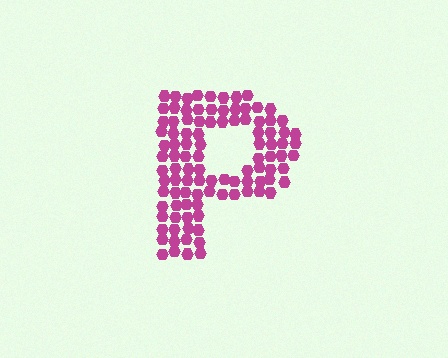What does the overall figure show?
The overall figure shows the letter P.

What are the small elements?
The small elements are hexagons.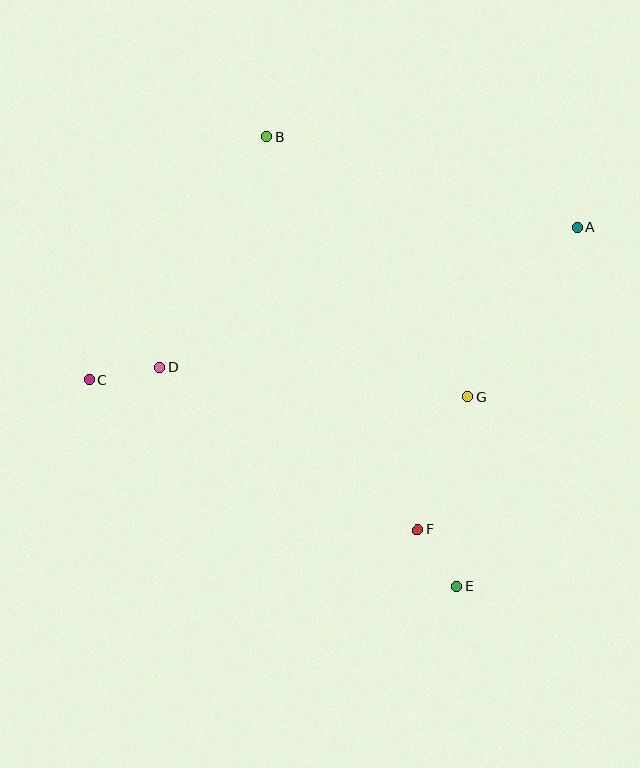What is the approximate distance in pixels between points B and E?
The distance between B and E is approximately 488 pixels.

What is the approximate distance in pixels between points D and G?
The distance between D and G is approximately 310 pixels.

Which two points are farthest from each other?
Points A and C are farthest from each other.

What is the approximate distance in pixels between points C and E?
The distance between C and E is approximately 422 pixels.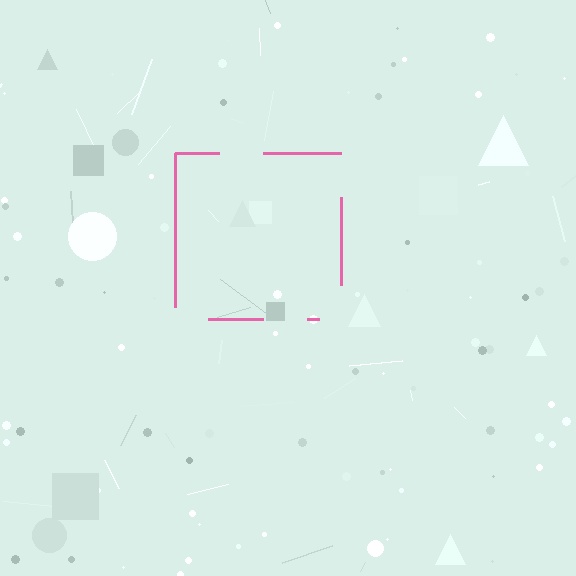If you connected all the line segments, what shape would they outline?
They would outline a square.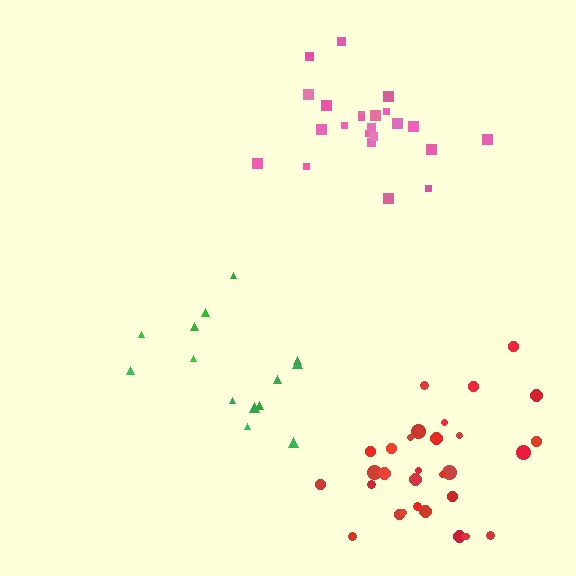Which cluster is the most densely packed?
Pink.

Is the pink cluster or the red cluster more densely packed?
Pink.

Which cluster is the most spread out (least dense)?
Green.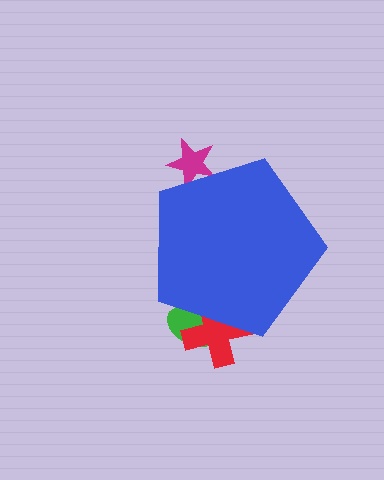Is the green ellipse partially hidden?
Yes, the green ellipse is partially hidden behind the blue pentagon.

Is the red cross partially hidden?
Yes, the red cross is partially hidden behind the blue pentagon.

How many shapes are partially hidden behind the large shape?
3 shapes are partially hidden.